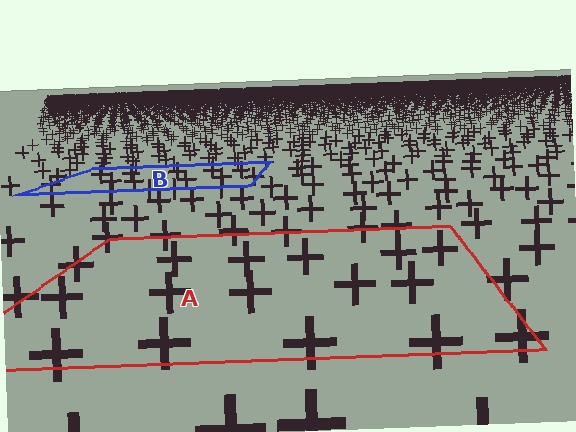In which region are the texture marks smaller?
The texture marks are smaller in region B, because it is farther away.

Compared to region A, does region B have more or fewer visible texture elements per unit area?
Region B has more texture elements per unit area — they are packed more densely because it is farther away.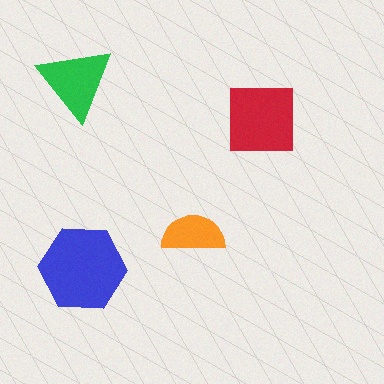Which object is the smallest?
The orange semicircle.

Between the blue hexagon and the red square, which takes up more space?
The blue hexagon.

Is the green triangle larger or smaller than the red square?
Smaller.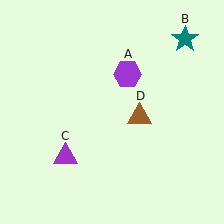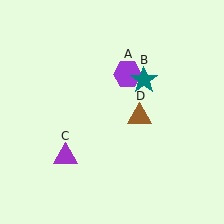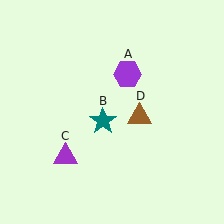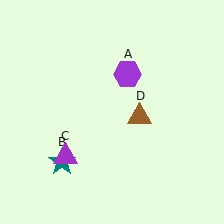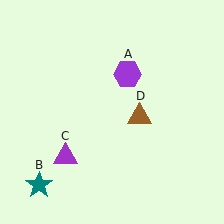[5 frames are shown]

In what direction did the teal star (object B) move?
The teal star (object B) moved down and to the left.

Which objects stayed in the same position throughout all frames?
Purple hexagon (object A) and purple triangle (object C) and brown triangle (object D) remained stationary.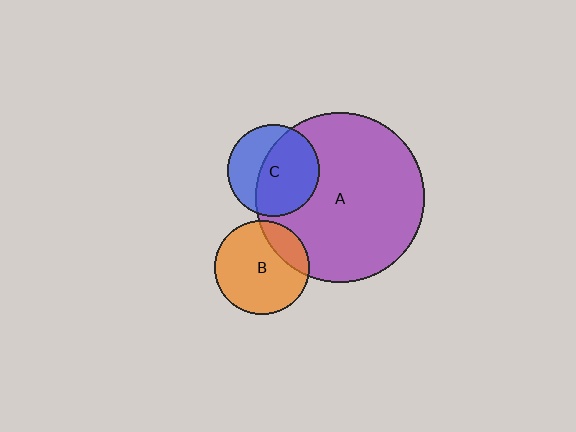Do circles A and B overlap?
Yes.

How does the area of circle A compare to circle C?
Approximately 3.4 times.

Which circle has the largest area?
Circle A (purple).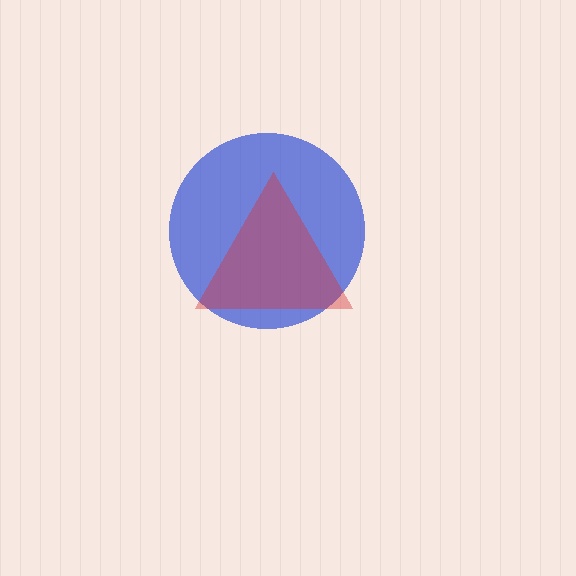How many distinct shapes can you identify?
There are 2 distinct shapes: a blue circle, a red triangle.